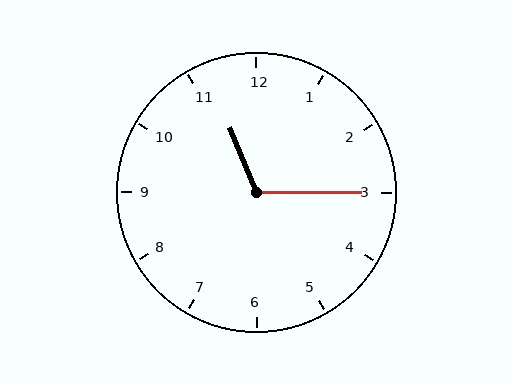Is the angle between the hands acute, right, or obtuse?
It is obtuse.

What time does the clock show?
11:15.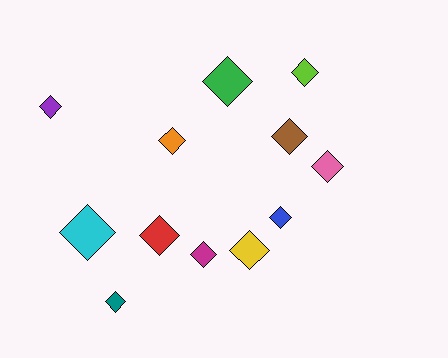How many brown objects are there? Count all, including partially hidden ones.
There is 1 brown object.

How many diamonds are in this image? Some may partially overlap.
There are 12 diamonds.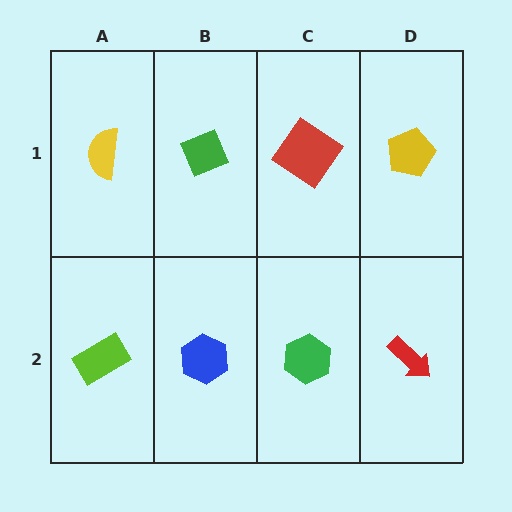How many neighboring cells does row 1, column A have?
2.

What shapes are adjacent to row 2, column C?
A red diamond (row 1, column C), a blue hexagon (row 2, column B), a red arrow (row 2, column D).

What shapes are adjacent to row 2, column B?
A green diamond (row 1, column B), a lime rectangle (row 2, column A), a green hexagon (row 2, column C).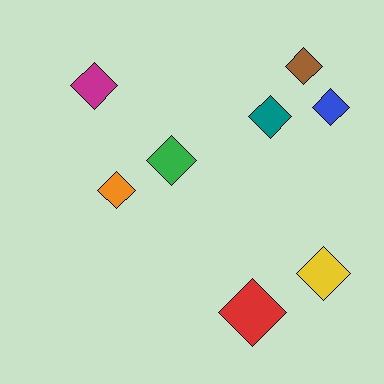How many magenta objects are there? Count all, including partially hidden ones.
There is 1 magenta object.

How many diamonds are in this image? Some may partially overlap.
There are 8 diamonds.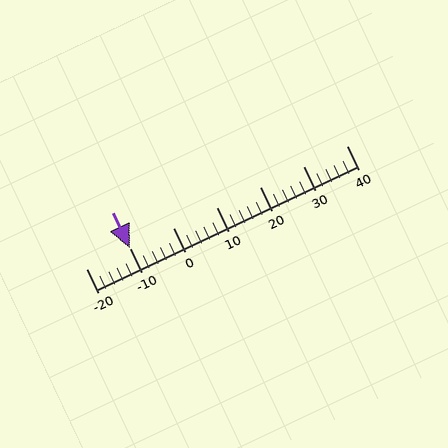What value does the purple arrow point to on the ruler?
The purple arrow points to approximately -10.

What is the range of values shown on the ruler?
The ruler shows values from -20 to 40.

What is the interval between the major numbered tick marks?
The major tick marks are spaced 10 units apart.